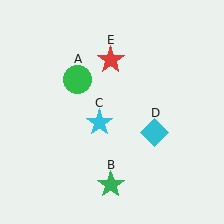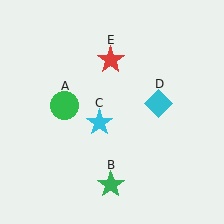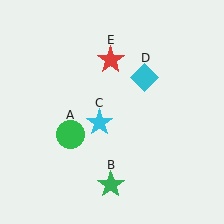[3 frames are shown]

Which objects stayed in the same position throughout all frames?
Green star (object B) and cyan star (object C) and red star (object E) remained stationary.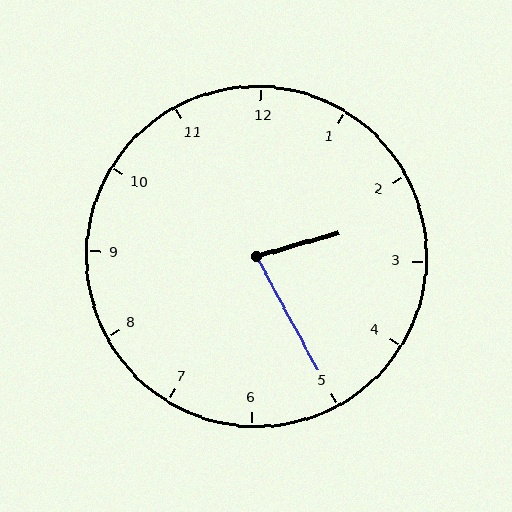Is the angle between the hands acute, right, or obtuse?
It is acute.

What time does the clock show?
2:25.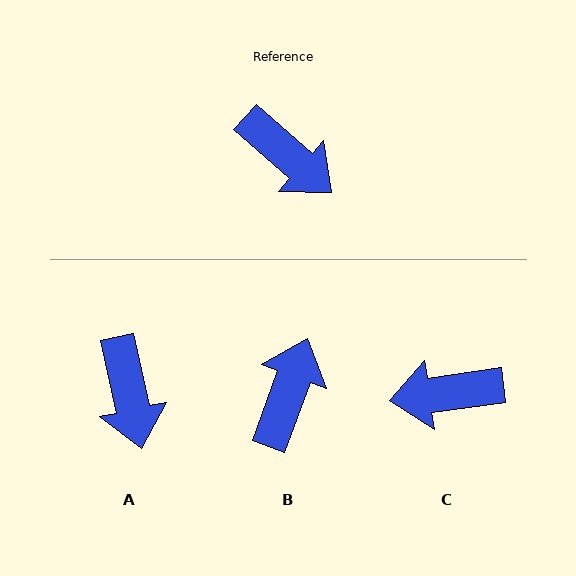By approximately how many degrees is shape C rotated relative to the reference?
Approximately 131 degrees clockwise.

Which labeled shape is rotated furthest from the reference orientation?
C, about 131 degrees away.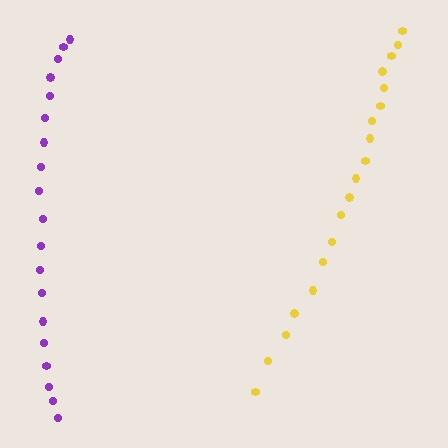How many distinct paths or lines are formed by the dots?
There are 2 distinct paths.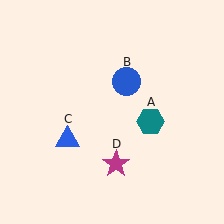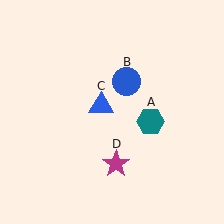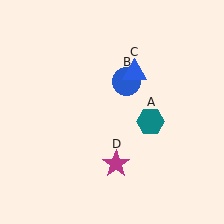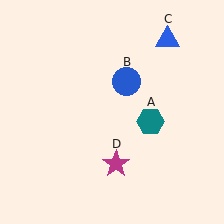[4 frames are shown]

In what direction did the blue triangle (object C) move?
The blue triangle (object C) moved up and to the right.